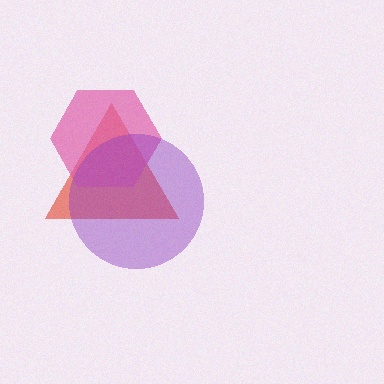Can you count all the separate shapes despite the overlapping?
Yes, there are 3 separate shapes.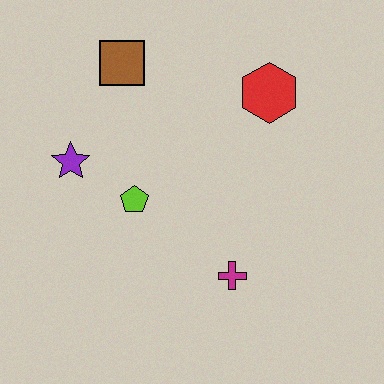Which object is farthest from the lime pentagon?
The red hexagon is farthest from the lime pentagon.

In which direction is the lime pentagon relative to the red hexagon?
The lime pentagon is to the left of the red hexagon.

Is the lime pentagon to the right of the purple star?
Yes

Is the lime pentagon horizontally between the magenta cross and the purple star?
Yes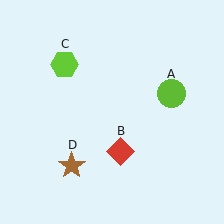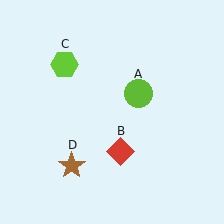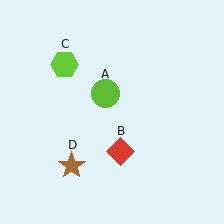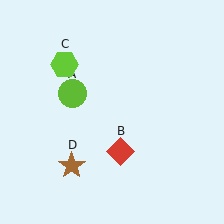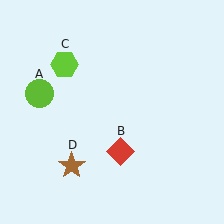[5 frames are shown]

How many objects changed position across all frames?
1 object changed position: lime circle (object A).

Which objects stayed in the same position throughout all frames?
Red diamond (object B) and lime hexagon (object C) and brown star (object D) remained stationary.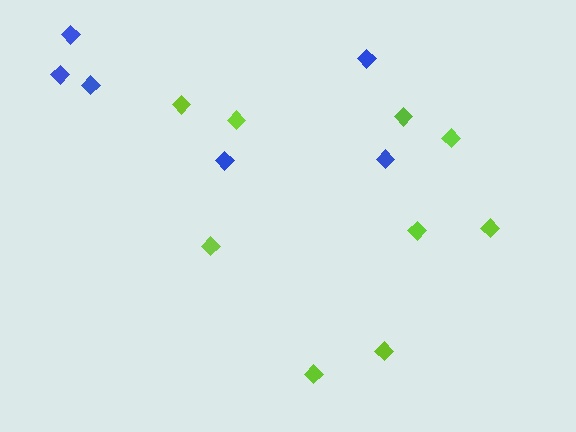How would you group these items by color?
There are 2 groups: one group of lime diamonds (9) and one group of blue diamonds (6).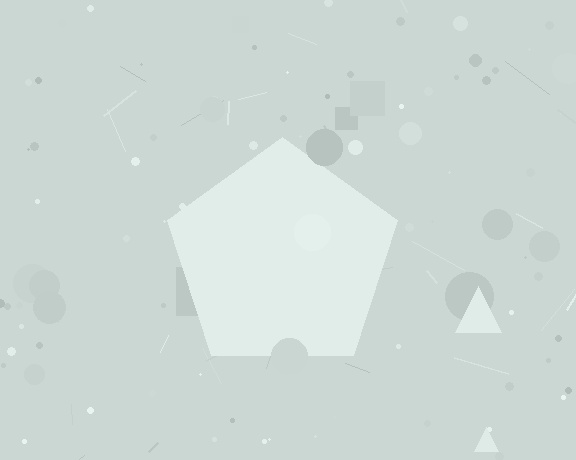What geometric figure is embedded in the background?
A pentagon is embedded in the background.